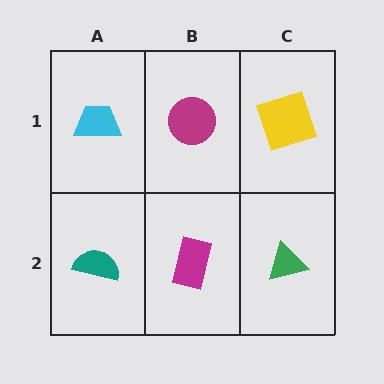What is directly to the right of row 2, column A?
A magenta rectangle.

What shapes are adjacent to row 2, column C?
A yellow square (row 1, column C), a magenta rectangle (row 2, column B).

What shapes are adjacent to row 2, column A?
A cyan trapezoid (row 1, column A), a magenta rectangle (row 2, column B).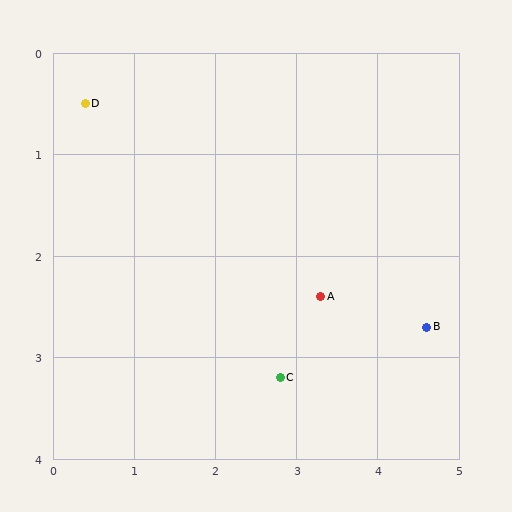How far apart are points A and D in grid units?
Points A and D are about 3.5 grid units apart.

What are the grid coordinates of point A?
Point A is at approximately (3.3, 2.4).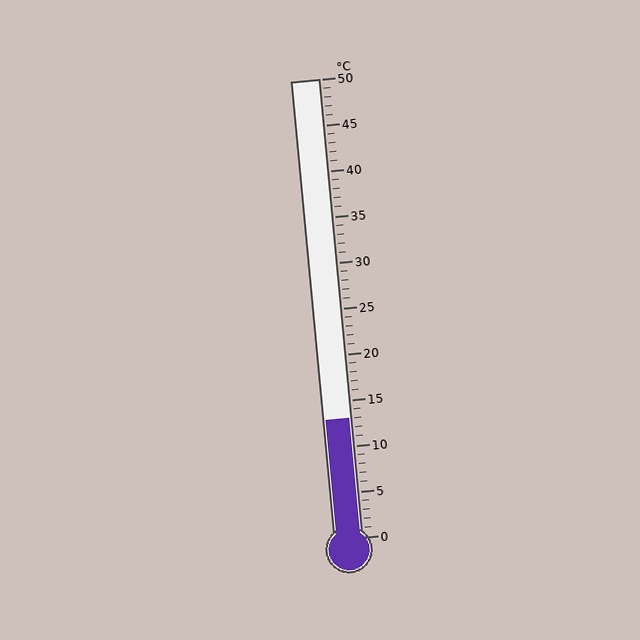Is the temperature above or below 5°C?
The temperature is above 5°C.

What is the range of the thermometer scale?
The thermometer scale ranges from 0°C to 50°C.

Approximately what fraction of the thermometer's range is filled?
The thermometer is filled to approximately 25% of its range.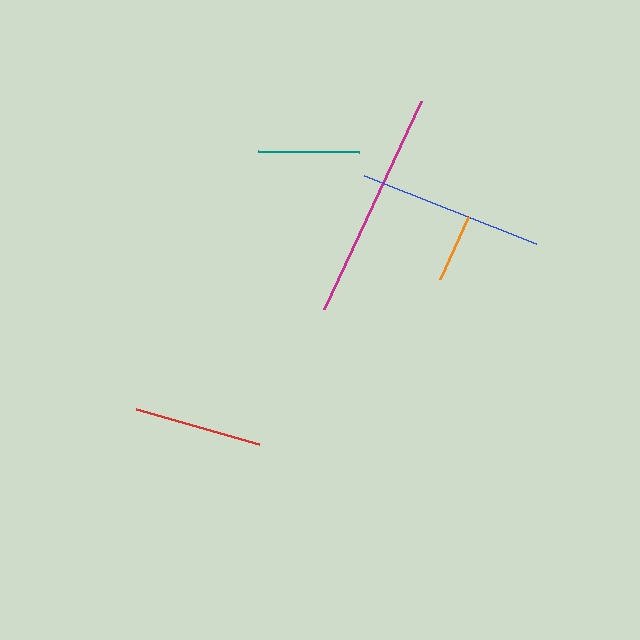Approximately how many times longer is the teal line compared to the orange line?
The teal line is approximately 1.5 times the length of the orange line.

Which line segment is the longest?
The magenta line is the longest at approximately 229 pixels.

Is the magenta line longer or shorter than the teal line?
The magenta line is longer than the teal line.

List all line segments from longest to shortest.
From longest to shortest: magenta, blue, red, teal, orange.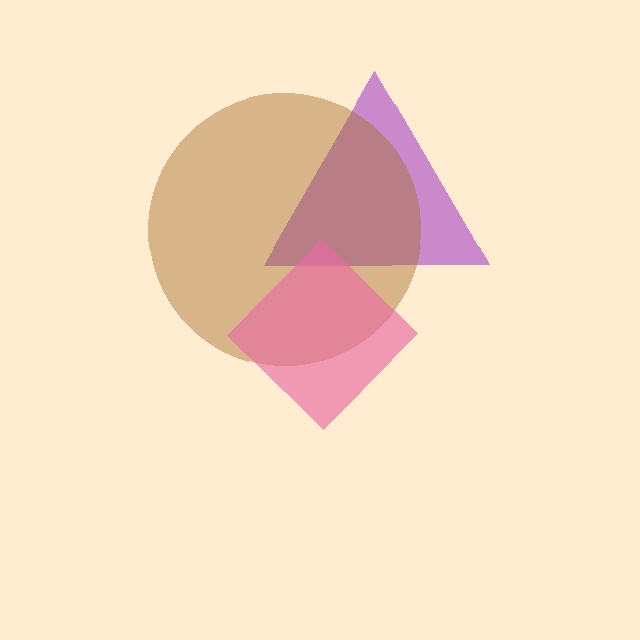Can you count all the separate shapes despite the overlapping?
Yes, there are 3 separate shapes.